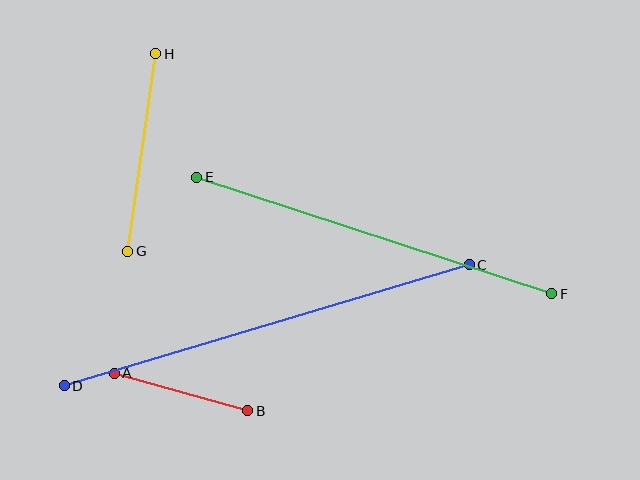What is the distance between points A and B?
The distance is approximately 139 pixels.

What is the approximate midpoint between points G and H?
The midpoint is at approximately (142, 152) pixels.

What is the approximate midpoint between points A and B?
The midpoint is at approximately (181, 392) pixels.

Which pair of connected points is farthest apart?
Points C and D are farthest apart.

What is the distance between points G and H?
The distance is approximately 200 pixels.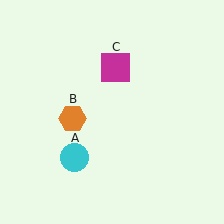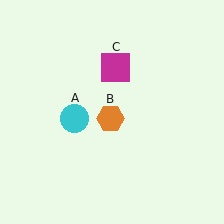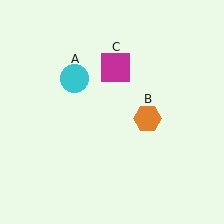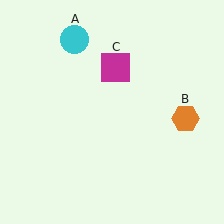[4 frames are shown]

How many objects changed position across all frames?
2 objects changed position: cyan circle (object A), orange hexagon (object B).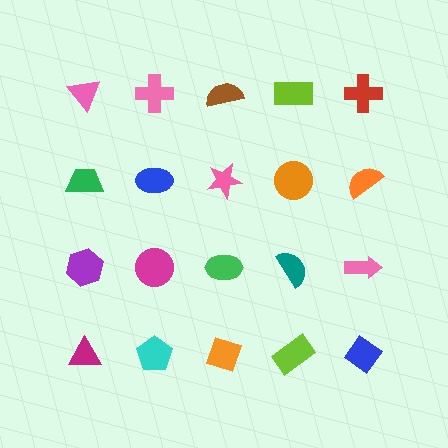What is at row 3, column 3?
A green ellipse.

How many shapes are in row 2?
5 shapes.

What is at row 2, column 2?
A blue ellipse.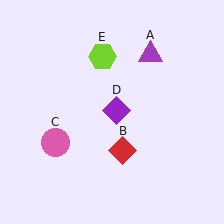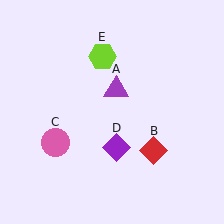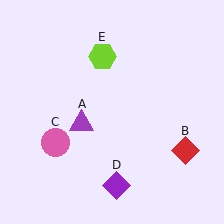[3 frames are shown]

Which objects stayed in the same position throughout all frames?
Pink circle (object C) and lime hexagon (object E) remained stationary.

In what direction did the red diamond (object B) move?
The red diamond (object B) moved right.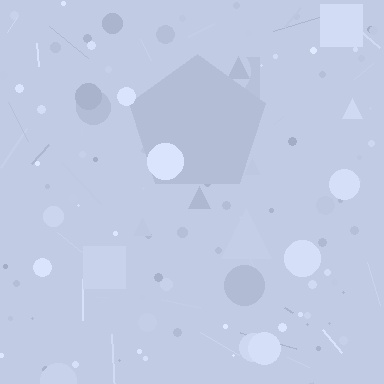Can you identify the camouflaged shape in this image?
The camouflaged shape is a pentagon.